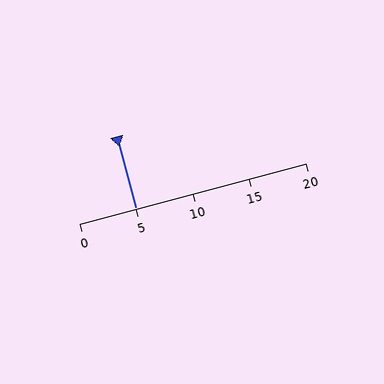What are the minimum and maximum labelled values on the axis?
The axis runs from 0 to 20.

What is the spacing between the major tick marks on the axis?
The major ticks are spaced 5 apart.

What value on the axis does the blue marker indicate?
The marker indicates approximately 5.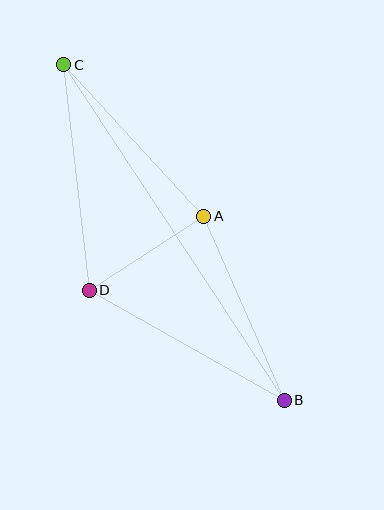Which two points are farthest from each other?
Points B and C are farthest from each other.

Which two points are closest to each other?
Points A and D are closest to each other.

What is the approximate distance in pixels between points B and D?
The distance between B and D is approximately 224 pixels.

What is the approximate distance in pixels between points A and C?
The distance between A and C is approximately 206 pixels.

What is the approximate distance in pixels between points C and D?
The distance between C and D is approximately 227 pixels.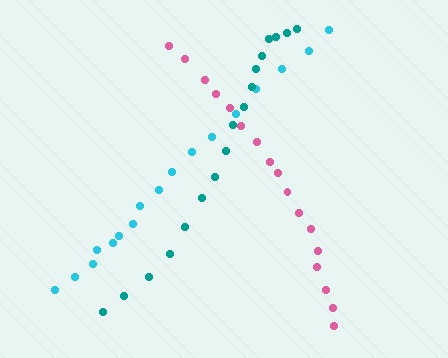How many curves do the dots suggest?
There are 3 distinct paths.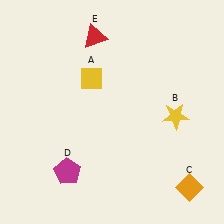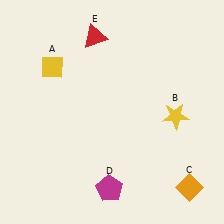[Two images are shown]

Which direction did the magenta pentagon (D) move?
The magenta pentagon (D) moved right.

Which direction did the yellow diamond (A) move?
The yellow diamond (A) moved left.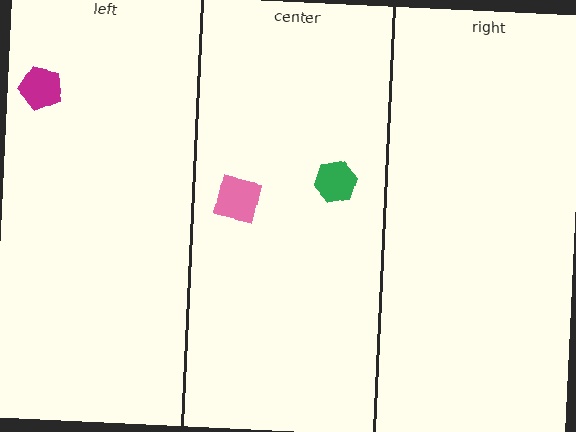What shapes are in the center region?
The green hexagon, the pink square.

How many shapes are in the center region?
2.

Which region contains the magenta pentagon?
The left region.